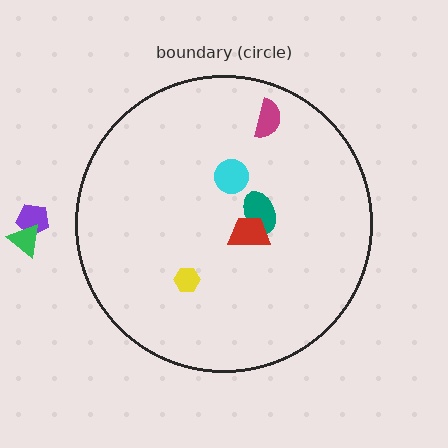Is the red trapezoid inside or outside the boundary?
Inside.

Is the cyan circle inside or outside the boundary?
Inside.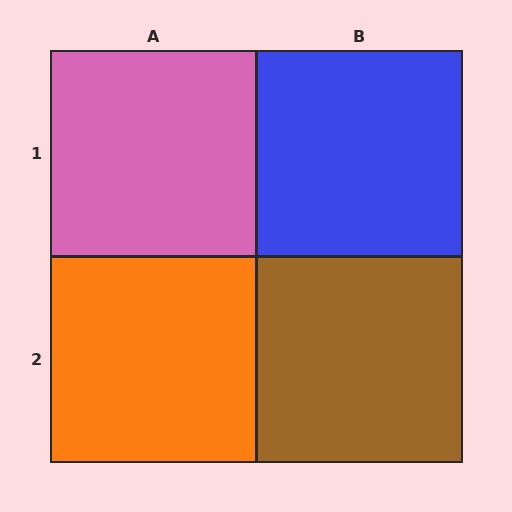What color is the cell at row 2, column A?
Orange.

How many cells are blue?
1 cell is blue.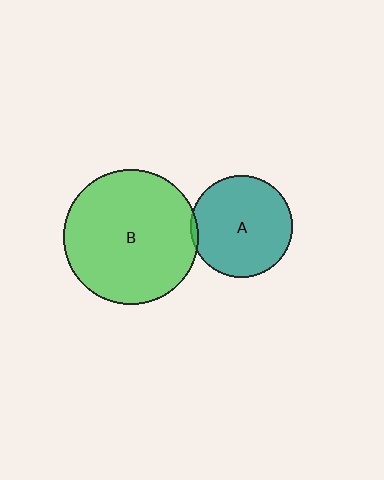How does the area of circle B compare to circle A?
Approximately 1.7 times.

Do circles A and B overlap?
Yes.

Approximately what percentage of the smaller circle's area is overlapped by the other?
Approximately 5%.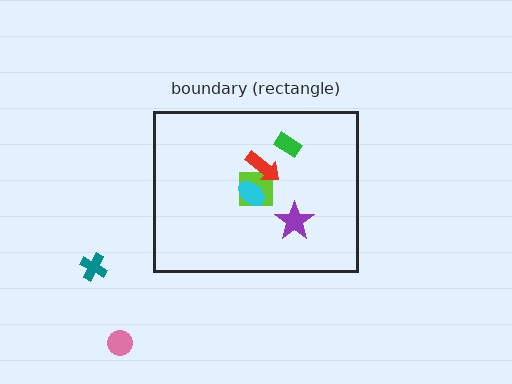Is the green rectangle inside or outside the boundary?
Inside.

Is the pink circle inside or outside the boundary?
Outside.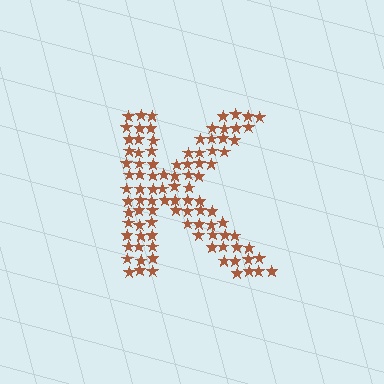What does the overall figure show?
The overall figure shows the letter K.